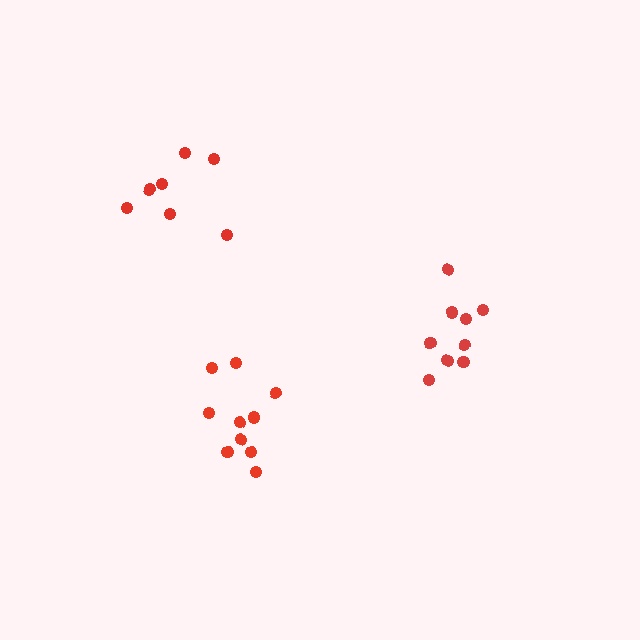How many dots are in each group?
Group 1: 9 dots, Group 2: 10 dots, Group 3: 7 dots (26 total).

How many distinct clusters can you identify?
There are 3 distinct clusters.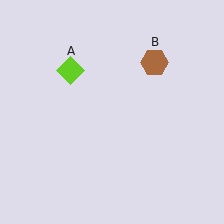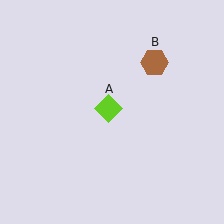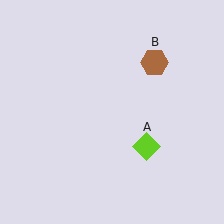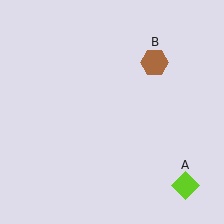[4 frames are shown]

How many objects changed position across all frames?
1 object changed position: lime diamond (object A).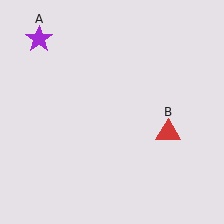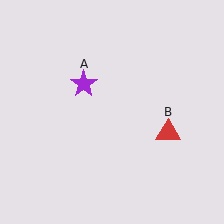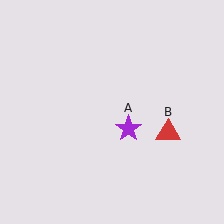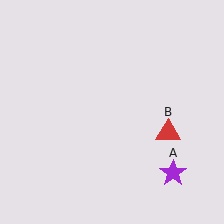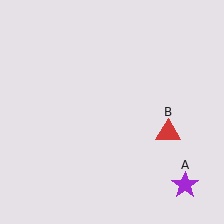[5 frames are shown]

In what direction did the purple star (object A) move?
The purple star (object A) moved down and to the right.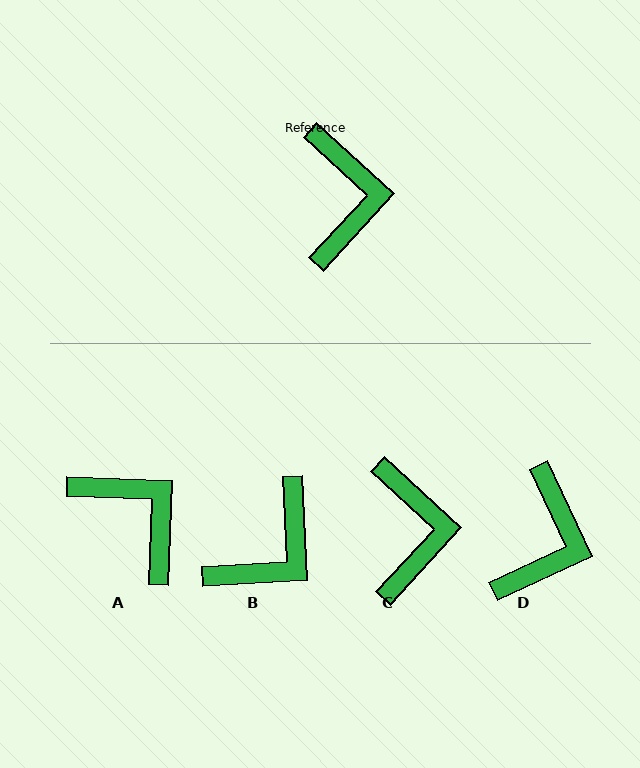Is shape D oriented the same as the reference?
No, it is off by about 22 degrees.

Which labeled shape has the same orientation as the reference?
C.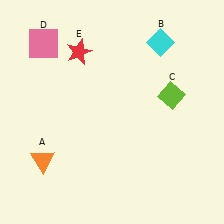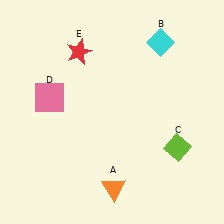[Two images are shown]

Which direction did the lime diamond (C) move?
The lime diamond (C) moved down.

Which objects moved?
The objects that moved are: the orange triangle (A), the lime diamond (C), the pink square (D).